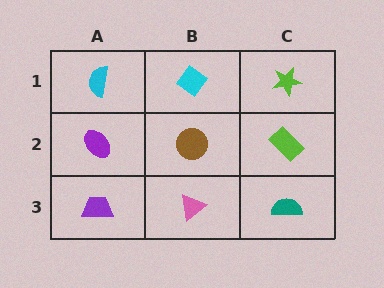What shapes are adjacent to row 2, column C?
A lime star (row 1, column C), a teal semicircle (row 3, column C), a brown circle (row 2, column B).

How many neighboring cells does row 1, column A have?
2.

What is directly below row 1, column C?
A lime rectangle.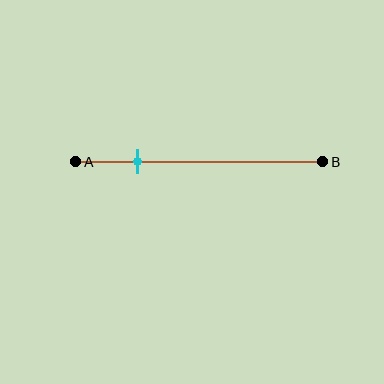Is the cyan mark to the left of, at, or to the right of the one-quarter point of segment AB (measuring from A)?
The cyan mark is approximately at the one-quarter point of segment AB.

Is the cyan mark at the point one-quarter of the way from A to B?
Yes, the mark is approximately at the one-quarter point.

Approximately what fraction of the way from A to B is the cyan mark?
The cyan mark is approximately 25% of the way from A to B.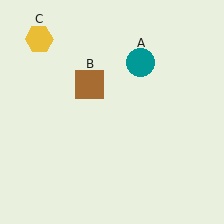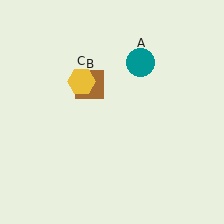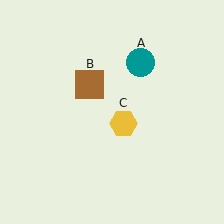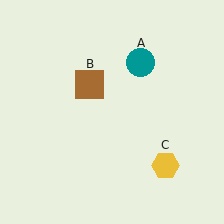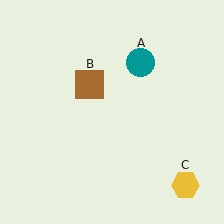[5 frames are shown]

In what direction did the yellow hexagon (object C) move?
The yellow hexagon (object C) moved down and to the right.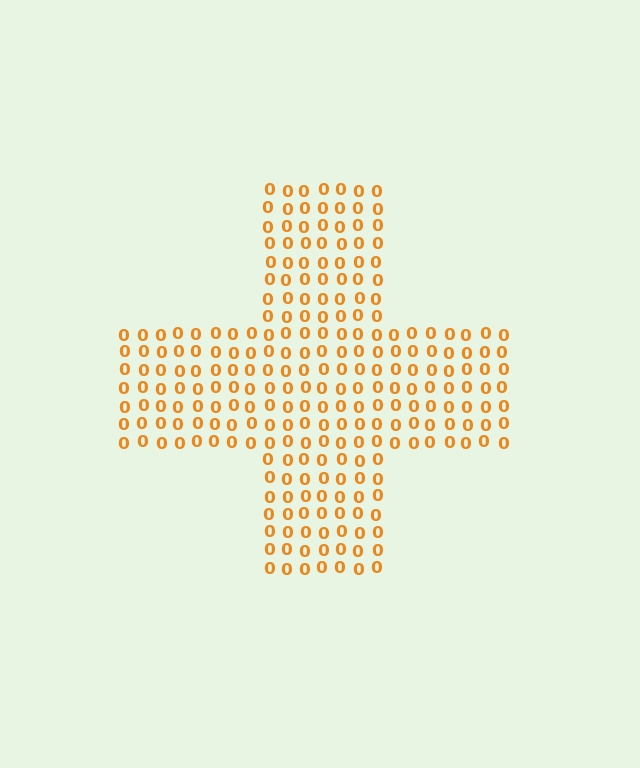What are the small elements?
The small elements are digit 0's.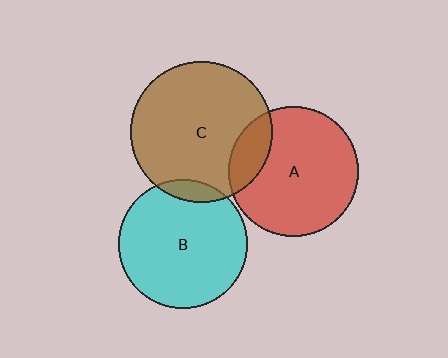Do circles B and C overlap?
Yes.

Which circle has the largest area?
Circle C (brown).